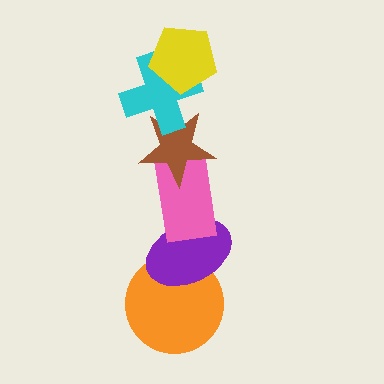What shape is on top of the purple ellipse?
The pink rectangle is on top of the purple ellipse.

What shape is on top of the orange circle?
The purple ellipse is on top of the orange circle.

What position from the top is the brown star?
The brown star is 3rd from the top.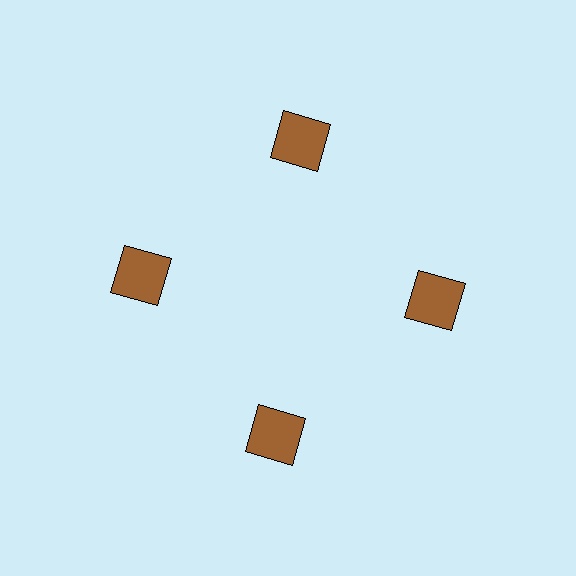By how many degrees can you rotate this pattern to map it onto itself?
The pattern maps onto itself every 90 degrees of rotation.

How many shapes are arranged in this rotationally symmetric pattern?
There are 4 shapes, arranged in 4 groups of 1.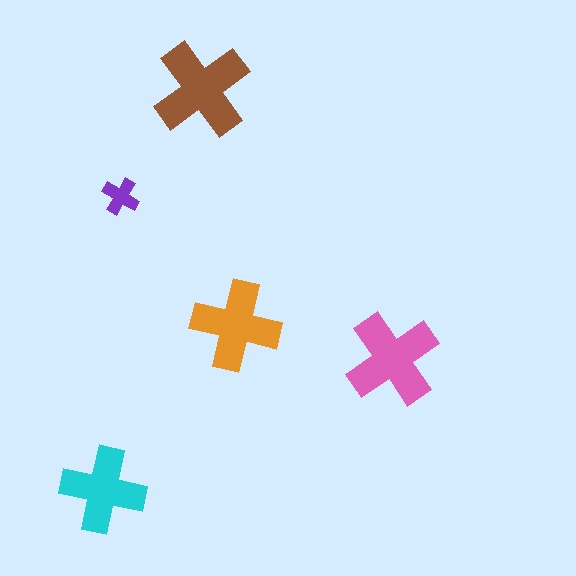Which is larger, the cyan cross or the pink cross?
The pink one.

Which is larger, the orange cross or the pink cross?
The pink one.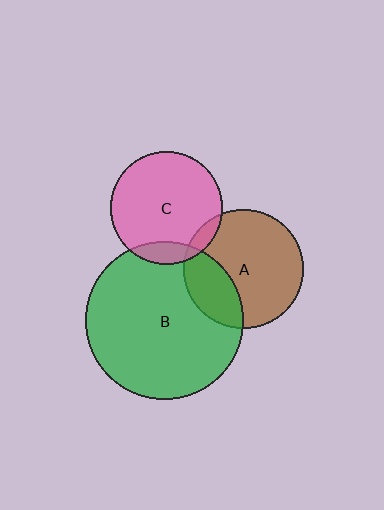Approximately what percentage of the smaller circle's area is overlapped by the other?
Approximately 5%.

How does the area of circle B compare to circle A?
Approximately 1.7 times.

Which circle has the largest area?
Circle B (green).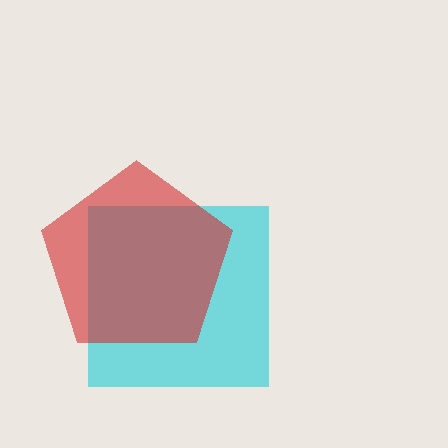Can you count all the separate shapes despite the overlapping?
Yes, there are 2 separate shapes.